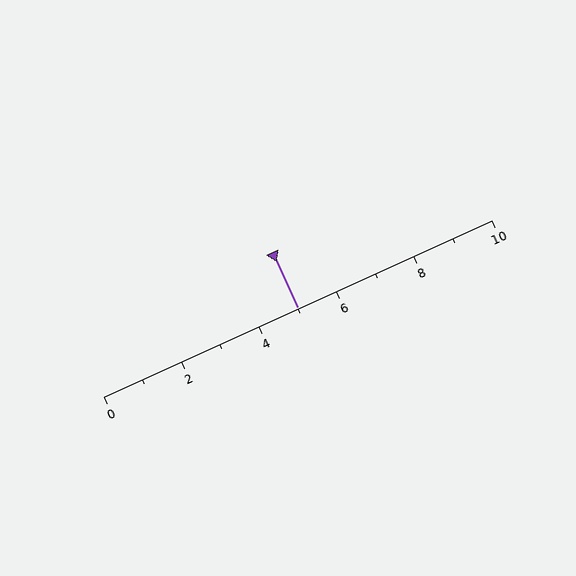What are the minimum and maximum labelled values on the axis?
The axis runs from 0 to 10.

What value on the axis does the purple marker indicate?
The marker indicates approximately 5.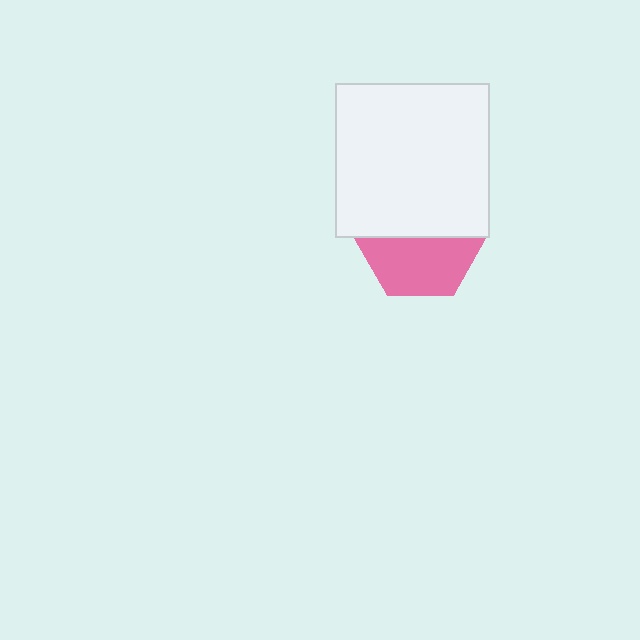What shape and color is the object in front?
The object in front is a white square.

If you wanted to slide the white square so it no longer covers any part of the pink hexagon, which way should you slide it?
Slide it up — that is the most direct way to separate the two shapes.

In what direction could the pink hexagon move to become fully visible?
The pink hexagon could move down. That would shift it out from behind the white square entirely.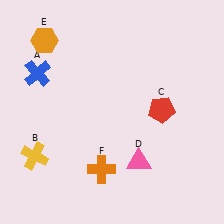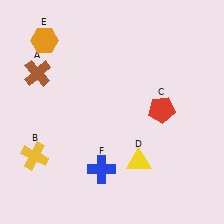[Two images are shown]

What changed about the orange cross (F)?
In Image 1, F is orange. In Image 2, it changed to blue.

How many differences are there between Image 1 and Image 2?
There are 3 differences between the two images.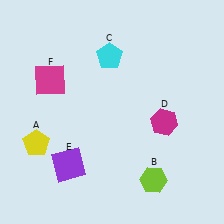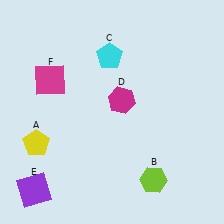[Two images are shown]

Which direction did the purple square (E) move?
The purple square (E) moved left.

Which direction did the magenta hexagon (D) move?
The magenta hexagon (D) moved left.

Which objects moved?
The objects that moved are: the magenta hexagon (D), the purple square (E).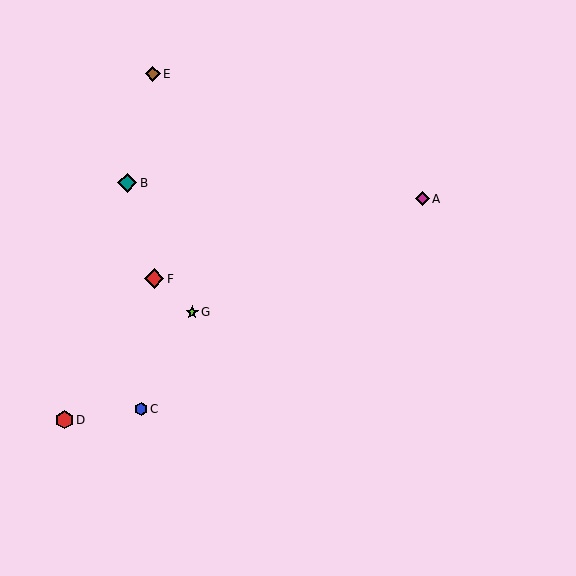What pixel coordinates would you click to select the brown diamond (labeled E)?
Click at (153, 74) to select the brown diamond E.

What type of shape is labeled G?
Shape G is a lime star.